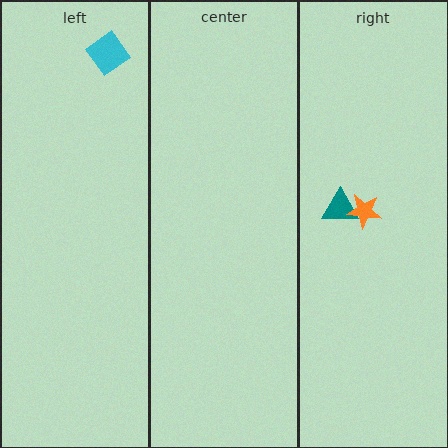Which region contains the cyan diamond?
The left region.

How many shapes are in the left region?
1.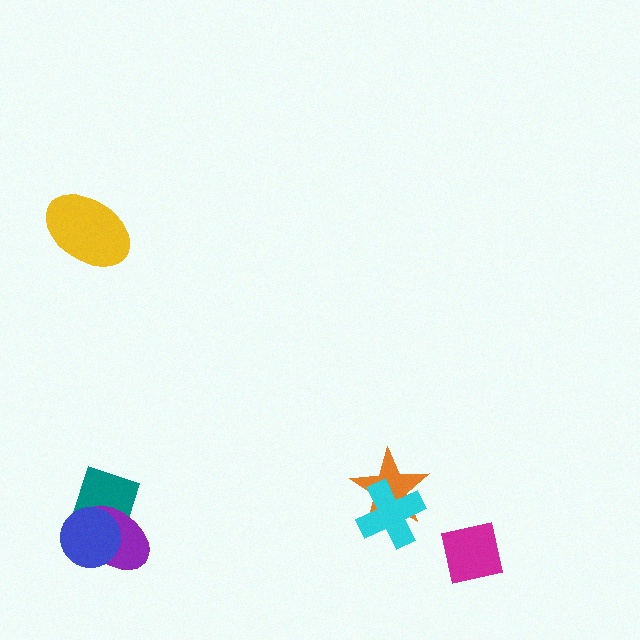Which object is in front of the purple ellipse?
The blue circle is in front of the purple ellipse.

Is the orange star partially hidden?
Yes, it is partially covered by another shape.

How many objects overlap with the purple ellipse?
2 objects overlap with the purple ellipse.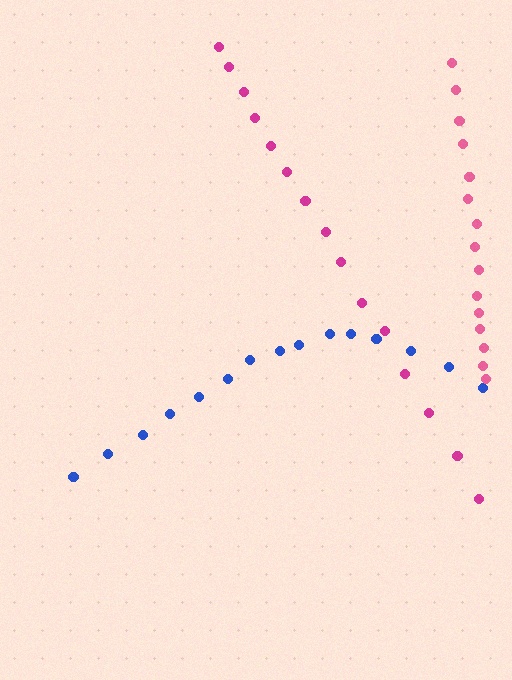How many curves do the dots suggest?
There are 3 distinct paths.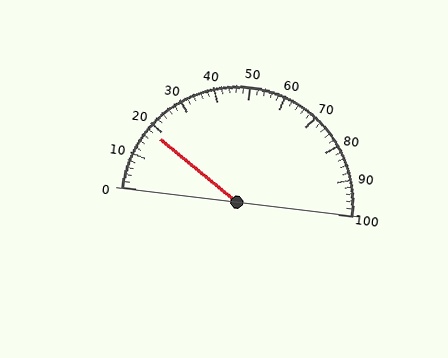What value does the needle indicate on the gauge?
The needle indicates approximately 18.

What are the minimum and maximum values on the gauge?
The gauge ranges from 0 to 100.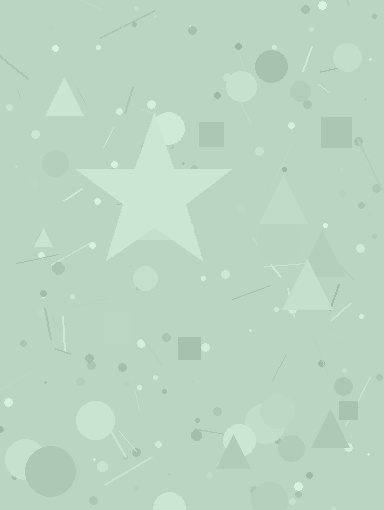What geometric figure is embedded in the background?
A star is embedded in the background.